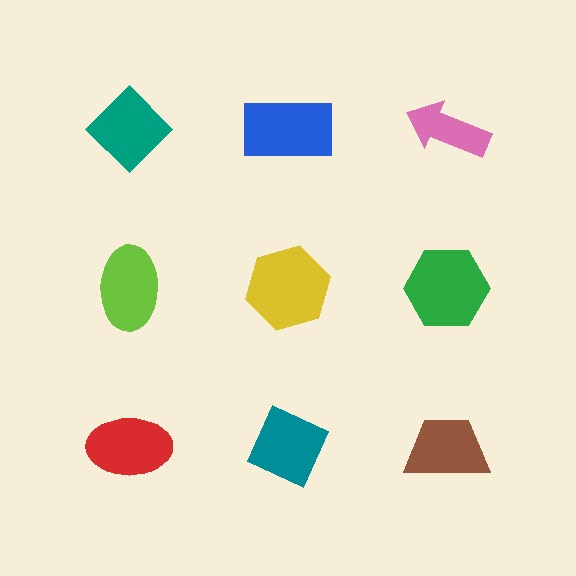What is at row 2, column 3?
A green hexagon.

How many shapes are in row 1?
3 shapes.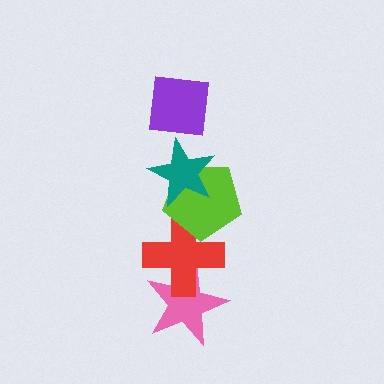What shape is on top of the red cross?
The lime pentagon is on top of the red cross.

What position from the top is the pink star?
The pink star is 5th from the top.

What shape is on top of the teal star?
The purple square is on top of the teal star.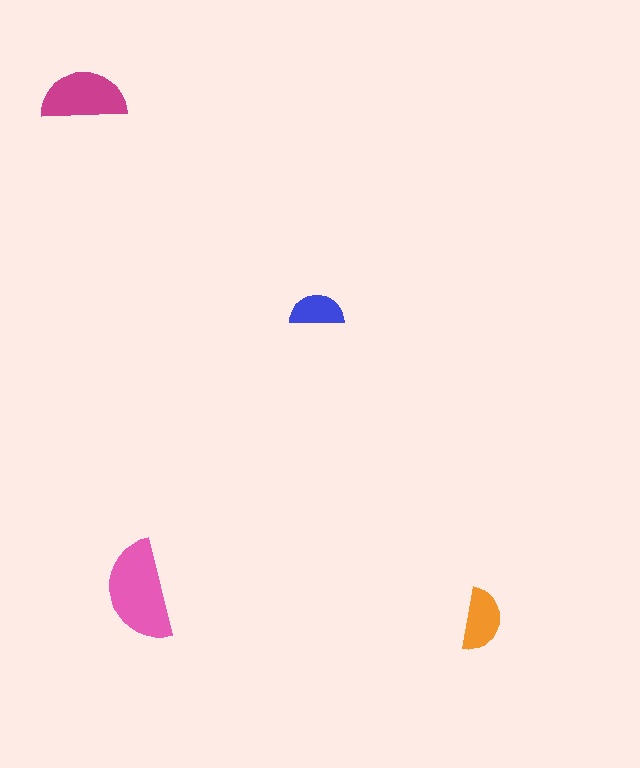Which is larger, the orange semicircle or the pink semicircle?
The pink one.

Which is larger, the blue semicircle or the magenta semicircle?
The magenta one.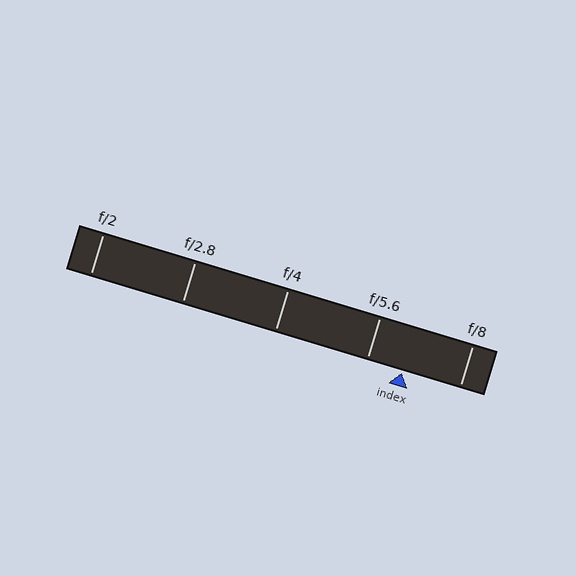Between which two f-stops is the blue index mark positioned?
The index mark is between f/5.6 and f/8.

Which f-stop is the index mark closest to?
The index mark is closest to f/5.6.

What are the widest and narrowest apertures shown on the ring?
The widest aperture shown is f/2 and the narrowest is f/8.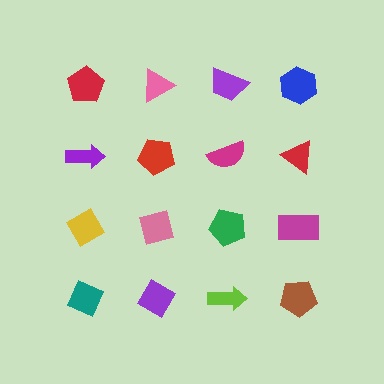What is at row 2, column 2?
A red pentagon.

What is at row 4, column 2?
A purple diamond.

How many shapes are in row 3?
4 shapes.